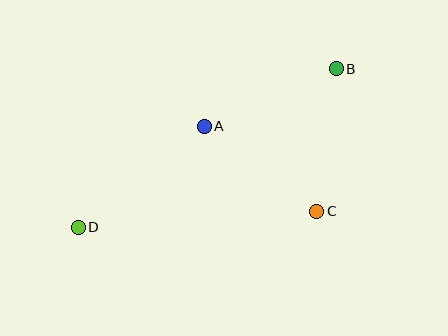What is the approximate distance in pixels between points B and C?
The distance between B and C is approximately 144 pixels.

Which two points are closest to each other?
Points A and C are closest to each other.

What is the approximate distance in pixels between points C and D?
The distance between C and D is approximately 239 pixels.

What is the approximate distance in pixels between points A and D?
The distance between A and D is approximately 161 pixels.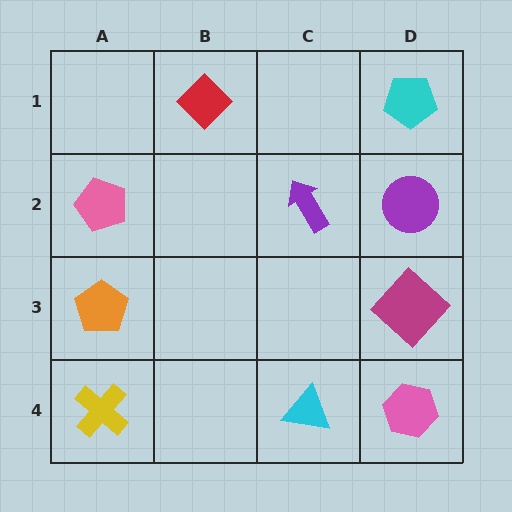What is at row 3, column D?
A magenta diamond.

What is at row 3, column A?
An orange pentagon.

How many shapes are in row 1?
2 shapes.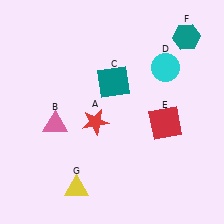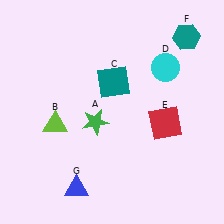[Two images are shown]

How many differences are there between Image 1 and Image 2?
There are 3 differences between the two images.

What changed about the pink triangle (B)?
In Image 1, B is pink. In Image 2, it changed to lime.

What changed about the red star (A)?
In Image 1, A is red. In Image 2, it changed to green.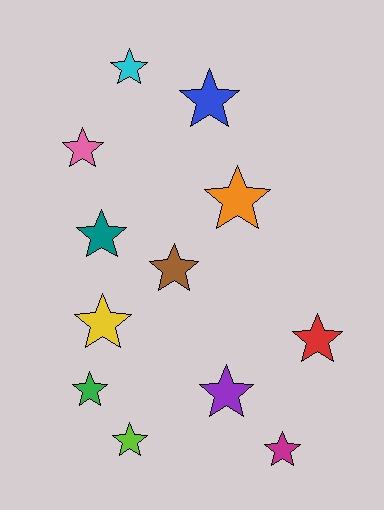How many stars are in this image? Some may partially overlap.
There are 12 stars.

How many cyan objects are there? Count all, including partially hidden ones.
There is 1 cyan object.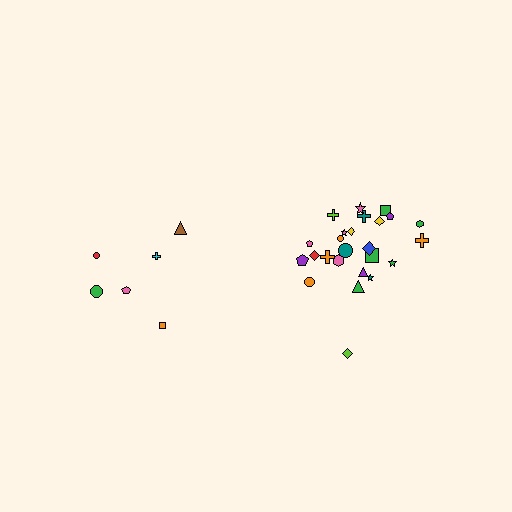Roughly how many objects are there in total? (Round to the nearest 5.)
Roughly 30 objects in total.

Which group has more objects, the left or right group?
The right group.